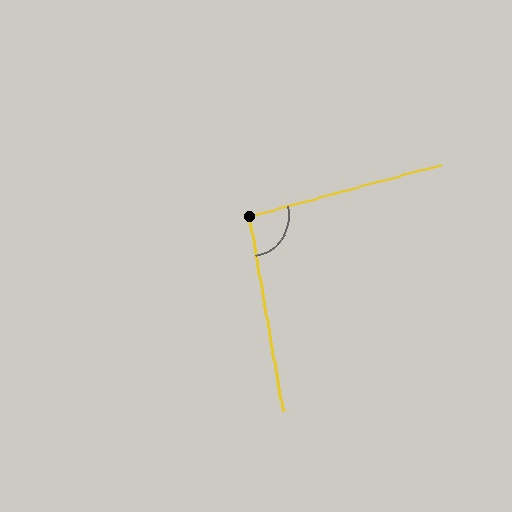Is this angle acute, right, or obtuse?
It is obtuse.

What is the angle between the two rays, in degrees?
Approximately 95 degrees.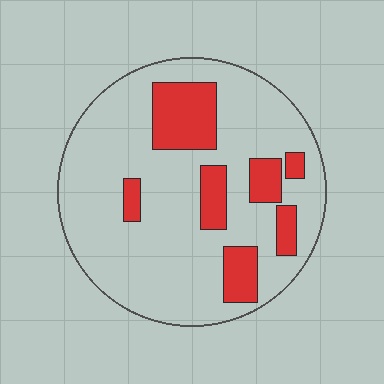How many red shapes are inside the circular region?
7.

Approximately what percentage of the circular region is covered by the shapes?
Approximately 20%.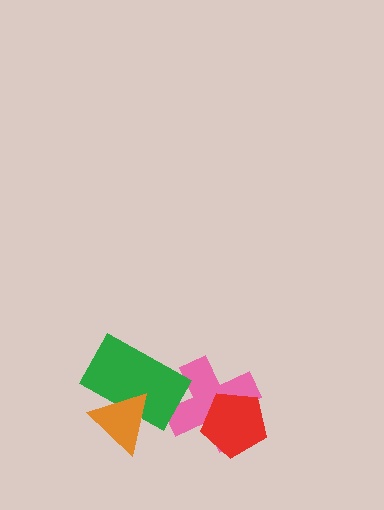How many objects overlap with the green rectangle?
2 objects overlap with the green rectangle.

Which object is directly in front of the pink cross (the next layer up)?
The red pentagon is directly in front of the pink cross.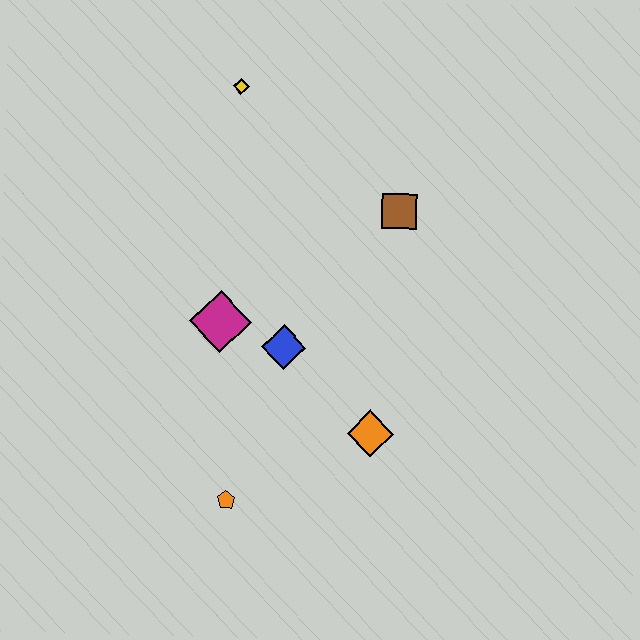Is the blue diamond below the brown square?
Yes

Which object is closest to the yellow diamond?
The brown square is closest to the yellow diamond.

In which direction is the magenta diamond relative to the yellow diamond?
The magenta diamond is below the yellow diamond.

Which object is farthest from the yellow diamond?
The orange pentagon is farthest from the yellow diamond.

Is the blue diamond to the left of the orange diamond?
Yes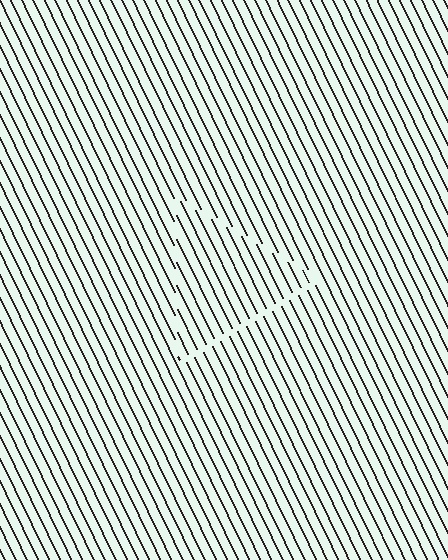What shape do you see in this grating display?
An illusory triangle. The interior of the shape contains the same grating, shifted by half a period — the contour is defined by the phase discontinuity where line-ends from the inner and outer gratings abut.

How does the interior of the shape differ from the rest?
The interior of the shape contains the same grating, shifted by half a period — the contour is defined by the phase discontinuity where line-ends from the inner and outer gratings abut.